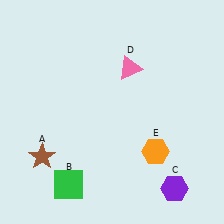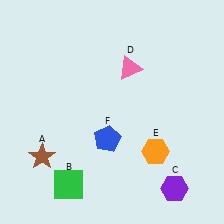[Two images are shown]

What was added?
A blue pentagon (F) was added in Image 2.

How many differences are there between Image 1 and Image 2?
There is 1 difference between the two images.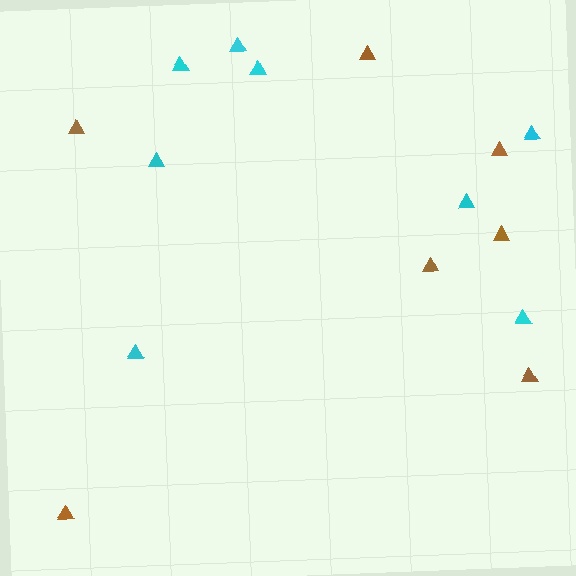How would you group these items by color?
There are 2 groups: one group of brown triangles (7) and one group of cyan triangles (8).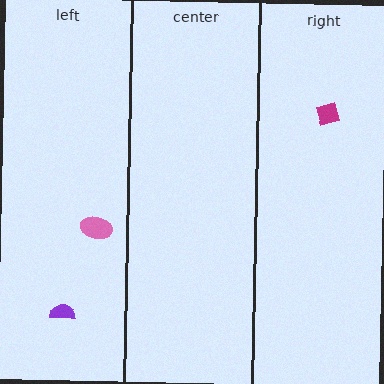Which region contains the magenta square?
The right region.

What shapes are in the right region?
The magenta square.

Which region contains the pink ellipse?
The left region.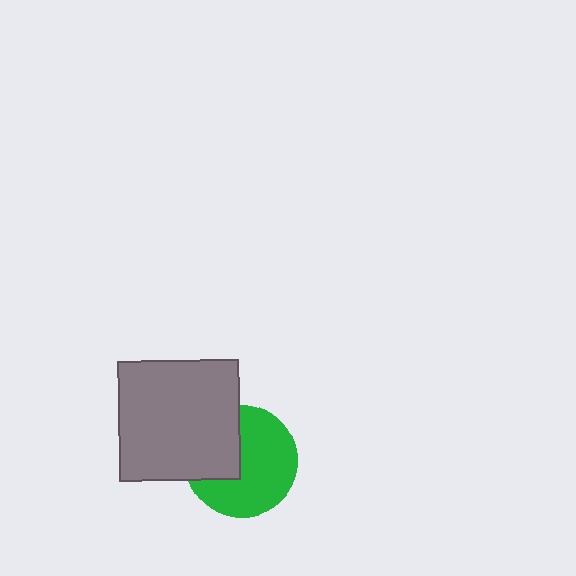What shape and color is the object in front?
The object in front is a gray square.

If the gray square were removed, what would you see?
You would see the complete green circle.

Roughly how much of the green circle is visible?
Most of it is visible (roughly 65%).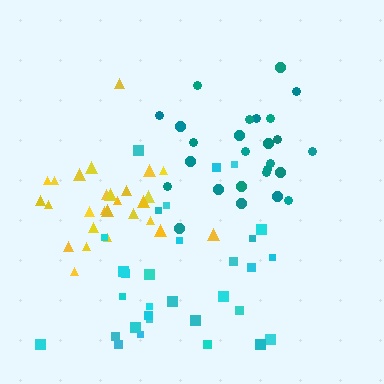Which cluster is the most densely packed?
Yellow.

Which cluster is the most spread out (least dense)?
Cyan.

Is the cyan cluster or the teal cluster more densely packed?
Teal.